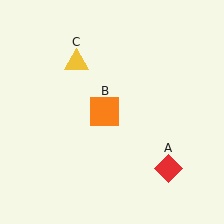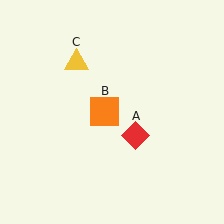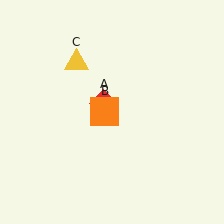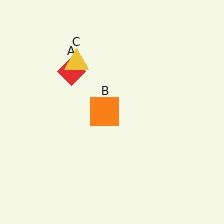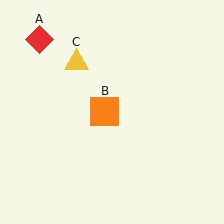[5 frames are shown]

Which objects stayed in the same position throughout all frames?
Orange square (object B) and yellow triangle (object C) remained stationary.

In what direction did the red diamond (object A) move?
The red diamond (object A) moved up and to the left.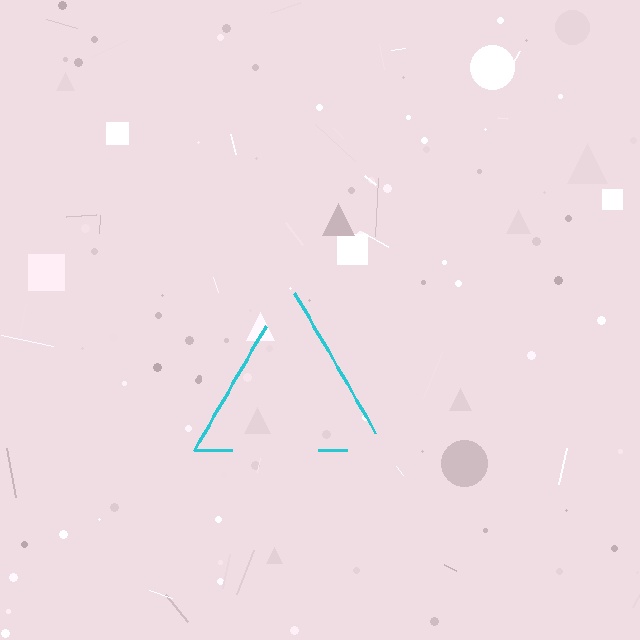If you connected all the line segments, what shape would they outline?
They would outline a triangle.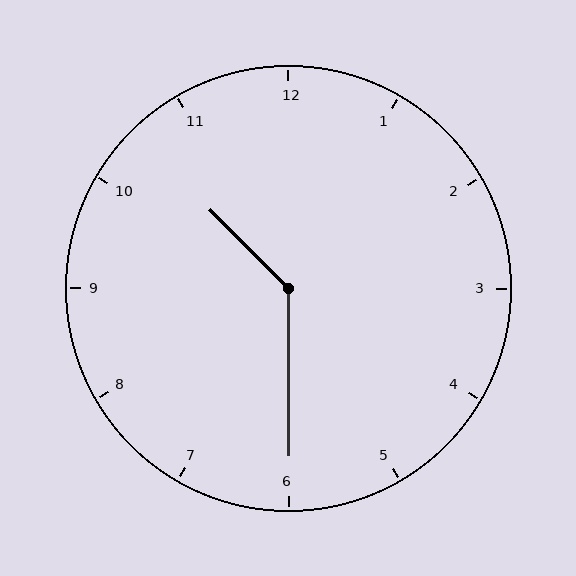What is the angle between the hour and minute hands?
Approximately 135 degrees.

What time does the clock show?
10:30.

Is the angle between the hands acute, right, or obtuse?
It is obtuse.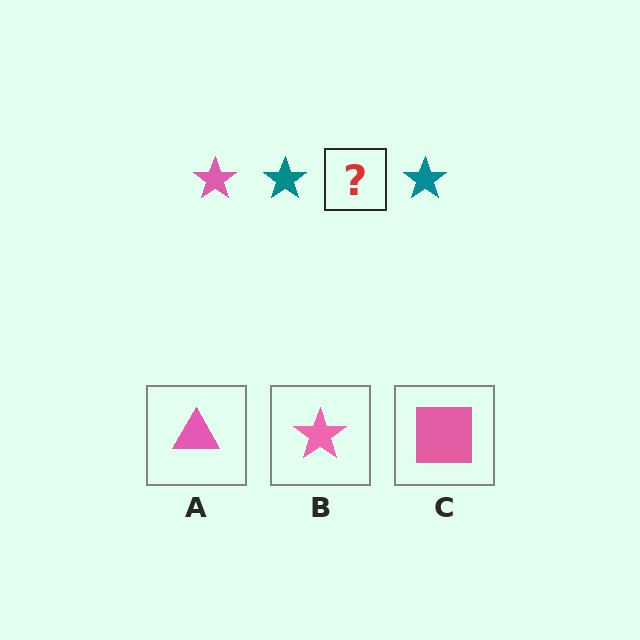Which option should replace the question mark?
Option B.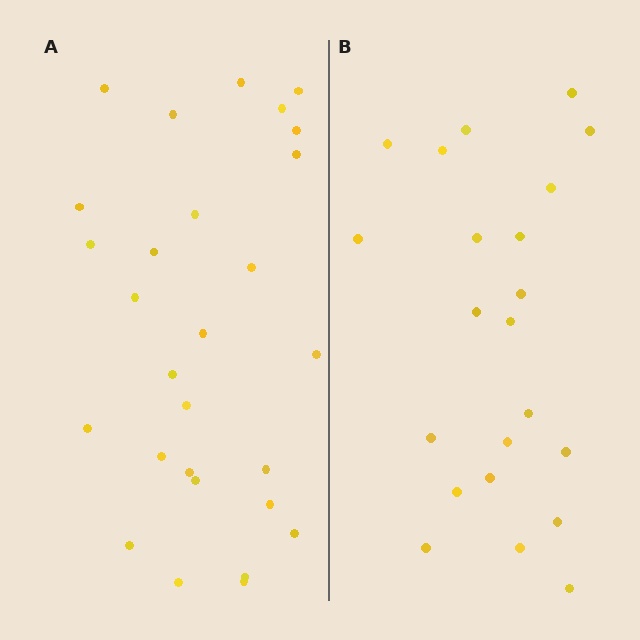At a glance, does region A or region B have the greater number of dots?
Region A (the left region) has more dots.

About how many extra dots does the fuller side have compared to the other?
Region A has about 6 more dots than region B.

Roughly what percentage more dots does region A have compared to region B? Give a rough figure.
About 25% more.